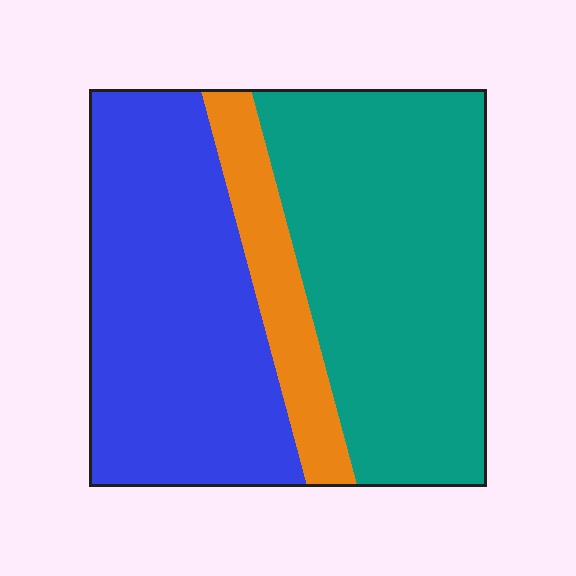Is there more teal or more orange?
Teal.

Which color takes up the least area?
Orange, at roughly 15%.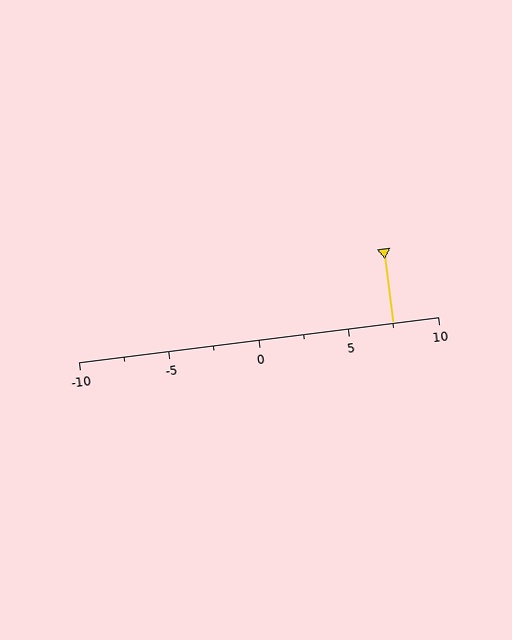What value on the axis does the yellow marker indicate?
The marker indicates approximately 7.5.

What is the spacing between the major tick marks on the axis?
The major ticks are spaced 5 apart.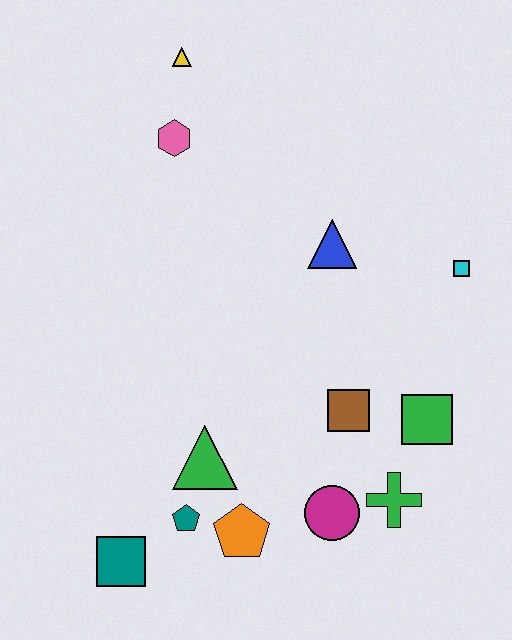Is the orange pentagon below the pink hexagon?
Yes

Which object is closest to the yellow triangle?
The pink hexagon is closest to the yellow triangle.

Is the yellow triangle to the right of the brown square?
No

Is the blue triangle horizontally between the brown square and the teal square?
Yes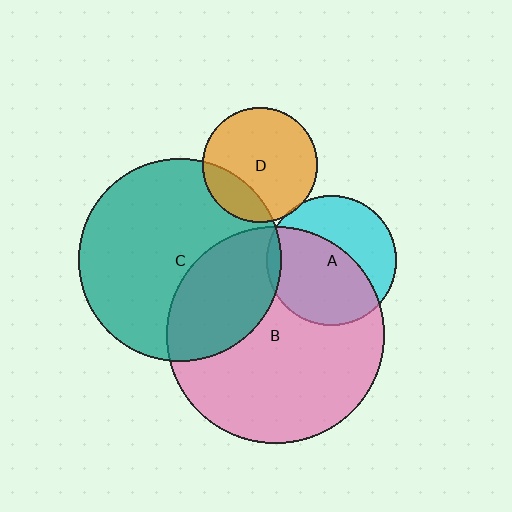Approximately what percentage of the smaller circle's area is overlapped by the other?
Approximately 5%.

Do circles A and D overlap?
Yes.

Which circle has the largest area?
Circle B (pink).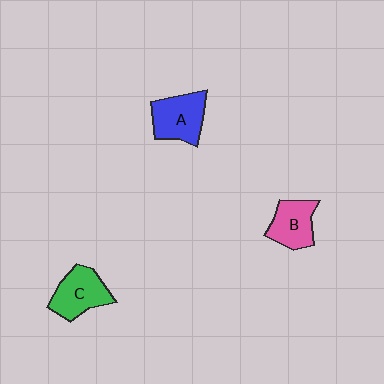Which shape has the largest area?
Shape A (blue).